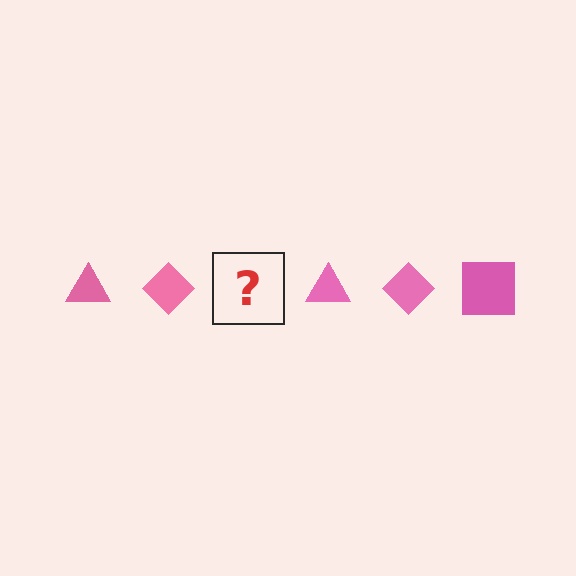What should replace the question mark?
The question mark should be replaced with a pink square.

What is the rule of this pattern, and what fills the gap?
The rule is that the pattern cycles through triangle, diamond, square shapes in pink. The gap should be filled with a pink square.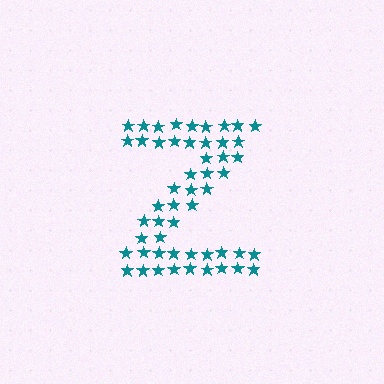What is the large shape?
The large shape is the letter Z.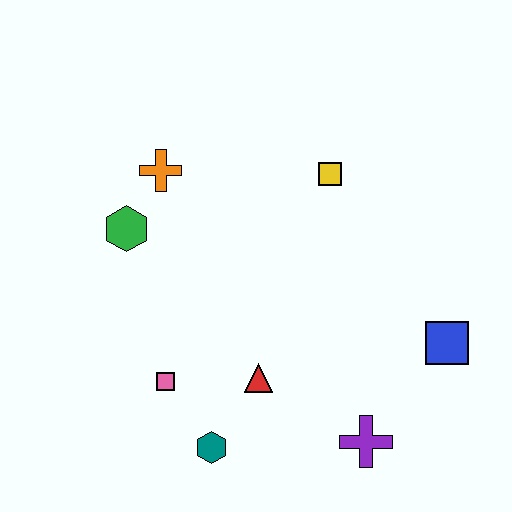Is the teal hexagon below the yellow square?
Yes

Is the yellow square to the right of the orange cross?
Yes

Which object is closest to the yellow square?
The orange cross is closest to the yellow square.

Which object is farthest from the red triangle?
The orange cross is farthest from the red triangle.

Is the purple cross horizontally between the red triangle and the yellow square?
No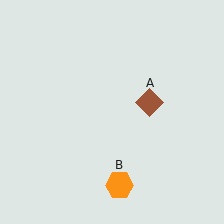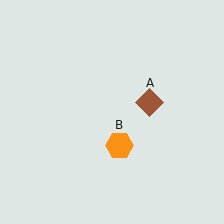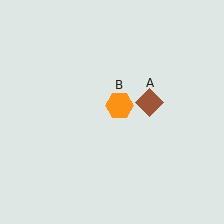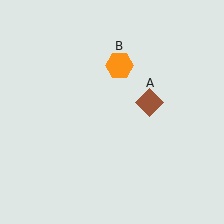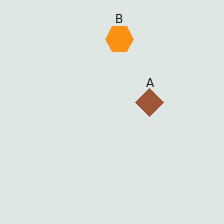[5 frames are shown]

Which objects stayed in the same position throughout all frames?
Brown diamond (object A) remained stationary.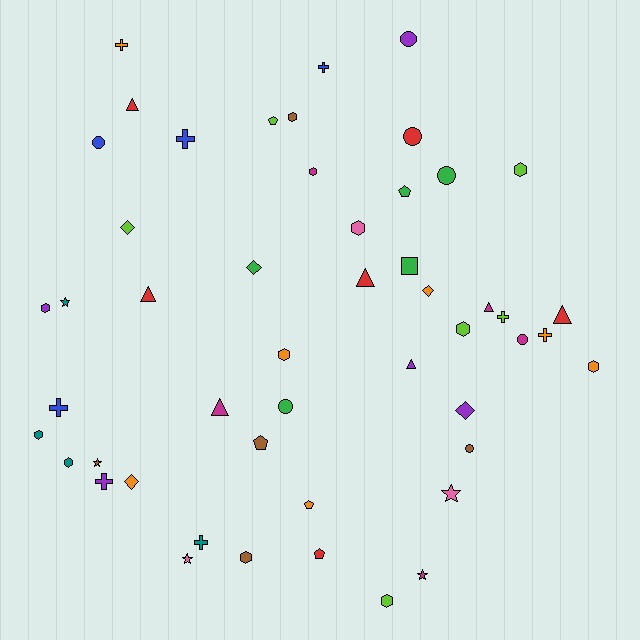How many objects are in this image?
There are 50 objects.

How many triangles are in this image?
There are 7 triangles.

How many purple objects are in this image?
There are 5 purple objects.